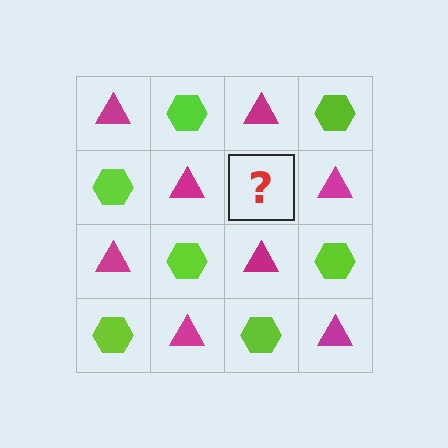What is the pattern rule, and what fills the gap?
The rule is that it alternates magenta triangle and lime hexagon in a checkerboard pattern. The gap should be filled with a lime hexagon.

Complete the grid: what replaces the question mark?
The question mark should be replaced with a lime hexagon.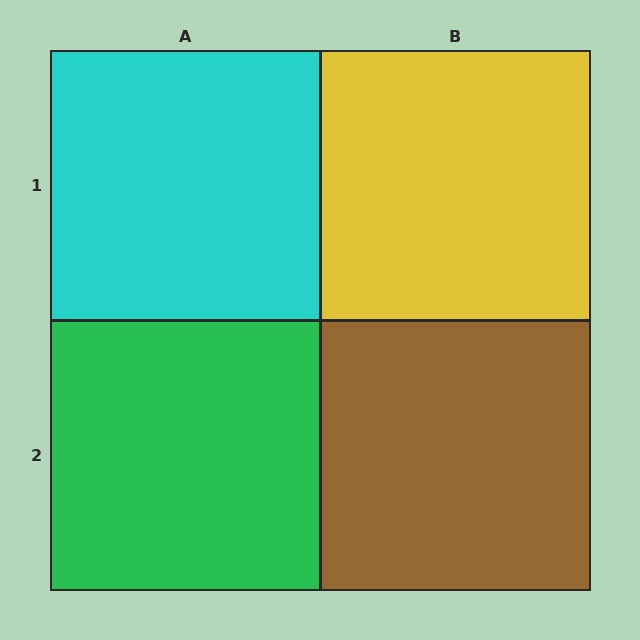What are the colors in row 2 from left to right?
Green, brown.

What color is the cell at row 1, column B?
Yellow.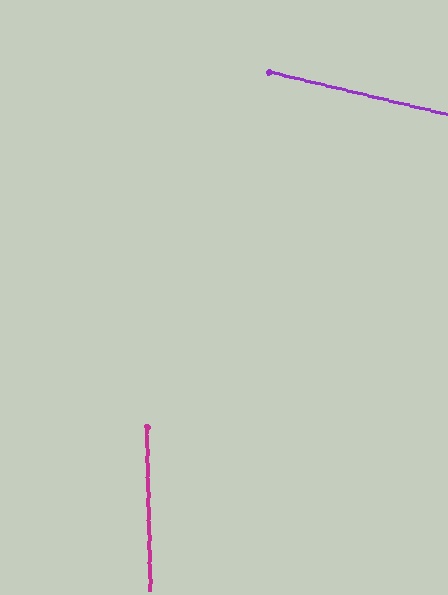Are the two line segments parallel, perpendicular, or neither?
Neither parallel nor perpendicular — they differ by about 75°.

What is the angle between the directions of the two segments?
Approximately 75 degrees.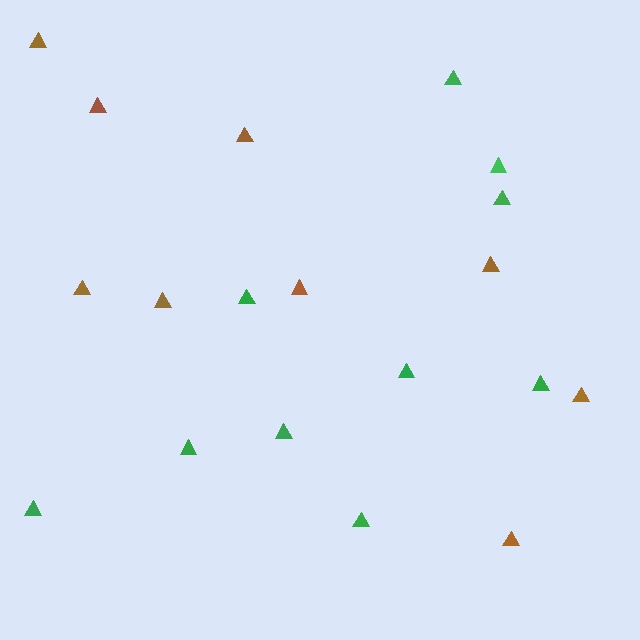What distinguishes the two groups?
There are 2 groups: one group of brown triangles (9) and one group of green triangles (10).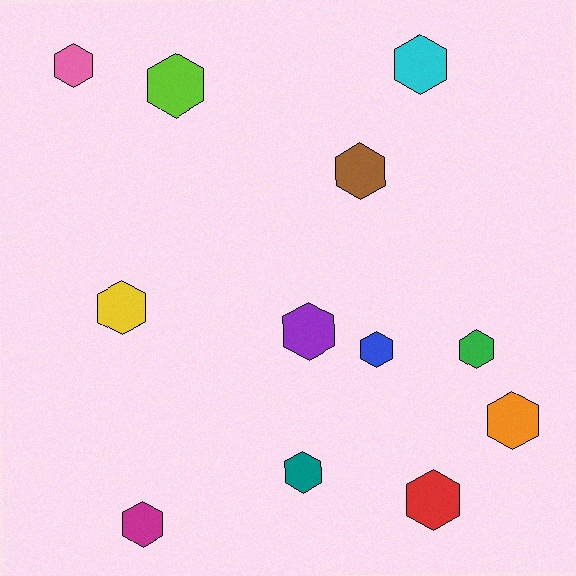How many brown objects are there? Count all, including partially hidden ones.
There is 1 brown object.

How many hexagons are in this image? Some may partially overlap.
There are 12 hexagons.